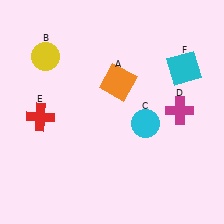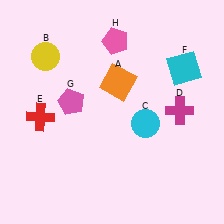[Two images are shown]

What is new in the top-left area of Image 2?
A pink pentagon (G) was added in the top-left area of Image 2.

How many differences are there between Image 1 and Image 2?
There are 2 differences between the two images.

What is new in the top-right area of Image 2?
A pink pentagon (H) was added in the top-right area of Image 2.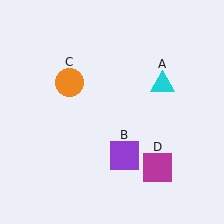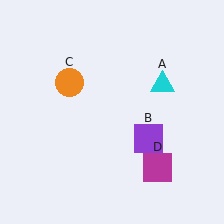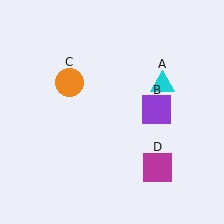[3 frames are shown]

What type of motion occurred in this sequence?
The purple square (object B) rotated counterclockwise around the center of the scene.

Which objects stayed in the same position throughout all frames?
Cyan triangle (object A) and orange circle (object C) and magenta square (object D) remained stationary.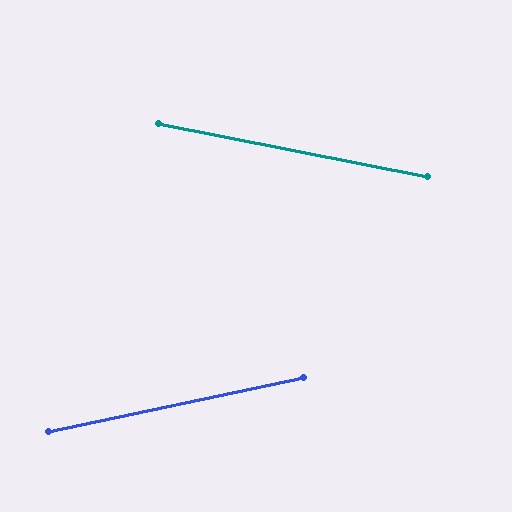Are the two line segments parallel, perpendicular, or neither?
Neither parallel nor perpendicular — they differ by about 23°.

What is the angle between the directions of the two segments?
Approximately 23 degrees.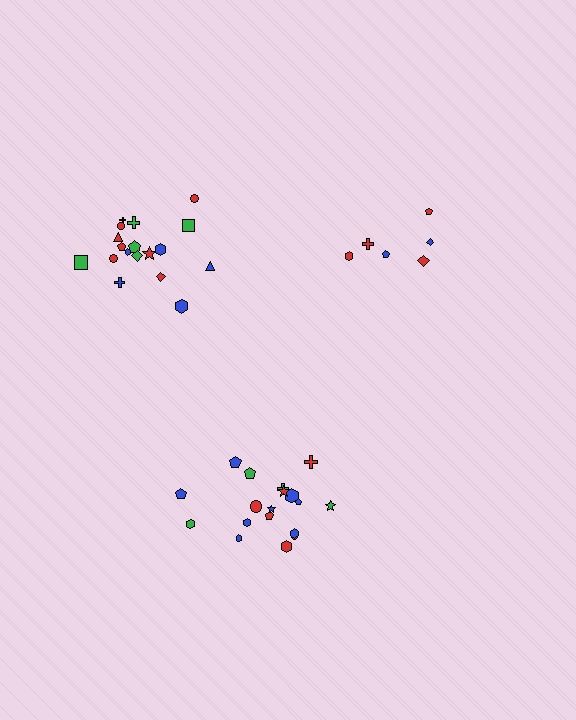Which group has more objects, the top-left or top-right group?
The top-left group.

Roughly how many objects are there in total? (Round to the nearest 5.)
Roughly 40 objects in total.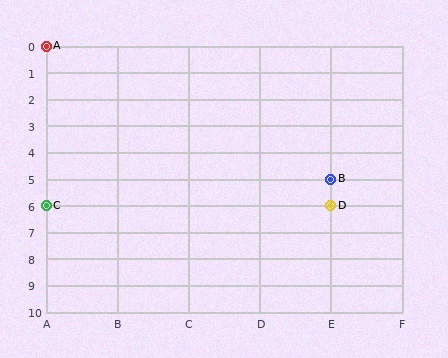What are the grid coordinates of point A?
Point A is at grid coordinates (A, 0).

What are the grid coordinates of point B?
Point B is at grid coordinates (E, 5).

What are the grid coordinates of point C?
Point C is at grid coordinates (A, 6).